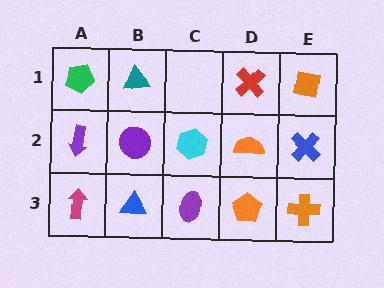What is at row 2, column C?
A cyan hexagon.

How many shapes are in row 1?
4 shapes.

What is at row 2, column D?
An orange semicircle.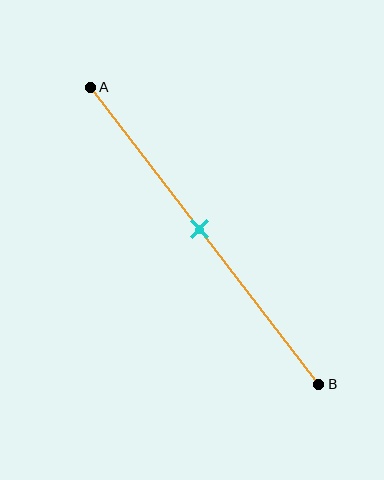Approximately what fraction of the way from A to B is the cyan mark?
The cyan mark is approximately 50% of the way from A to B.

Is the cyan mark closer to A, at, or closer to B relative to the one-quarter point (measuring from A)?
The cyan mark is closer to point B than the one-quarter point of segment AB.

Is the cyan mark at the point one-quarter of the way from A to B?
No, the mark is at about 50% from A, not at the 25% one-quarter point.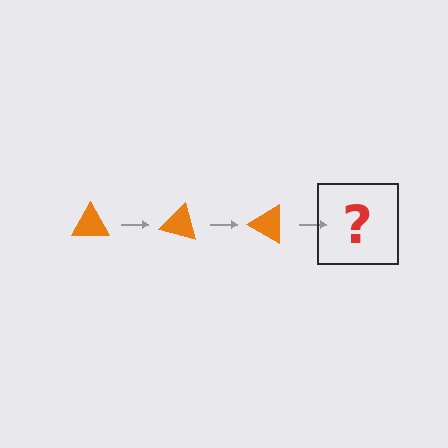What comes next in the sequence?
The next element should be an orange triangle rotated 45 degrees.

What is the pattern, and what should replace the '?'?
The pattern is that the triangle rotates 15 degrees each step. The '?' should be an orange triangle rotated 45 degrees.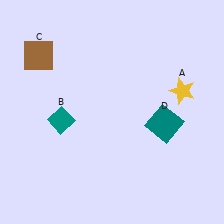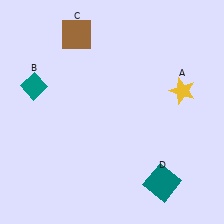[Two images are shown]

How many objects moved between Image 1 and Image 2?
3 objects moved between the two images.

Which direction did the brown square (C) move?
The brown square (C) moved right.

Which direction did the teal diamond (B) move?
The teal diamond (B) moved up.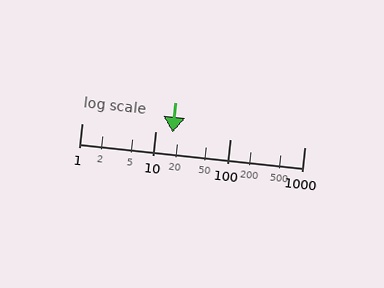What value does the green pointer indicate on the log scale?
The pointer indicates approximately 17.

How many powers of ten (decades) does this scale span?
The scale spans 3 decades, from 1 to 1000.